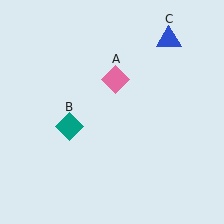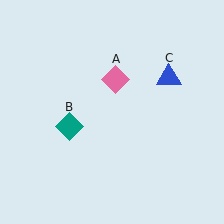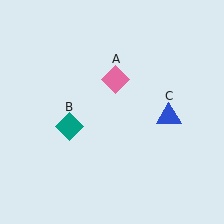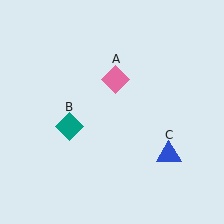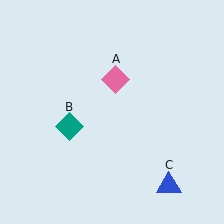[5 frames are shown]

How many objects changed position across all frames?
1 object changed position: blue triangle (object C).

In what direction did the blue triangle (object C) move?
The blue triangle (object C) moved down.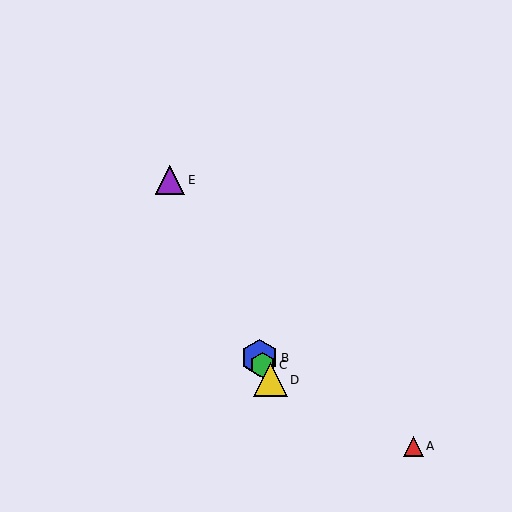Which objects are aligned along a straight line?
Objects B, C, D, E are aligned along a straight line.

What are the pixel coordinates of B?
Object B is at (259, 358).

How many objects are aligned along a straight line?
4 objects (B, C, D, E) are aligned along a straight line.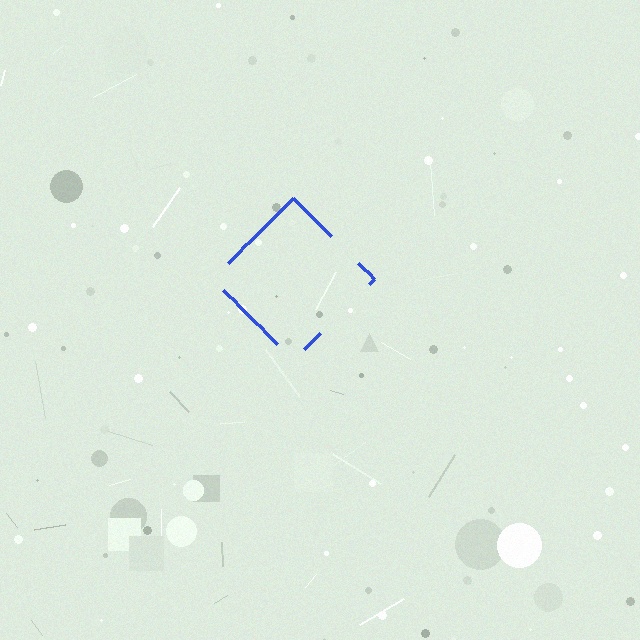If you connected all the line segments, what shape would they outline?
They would outline a diamond.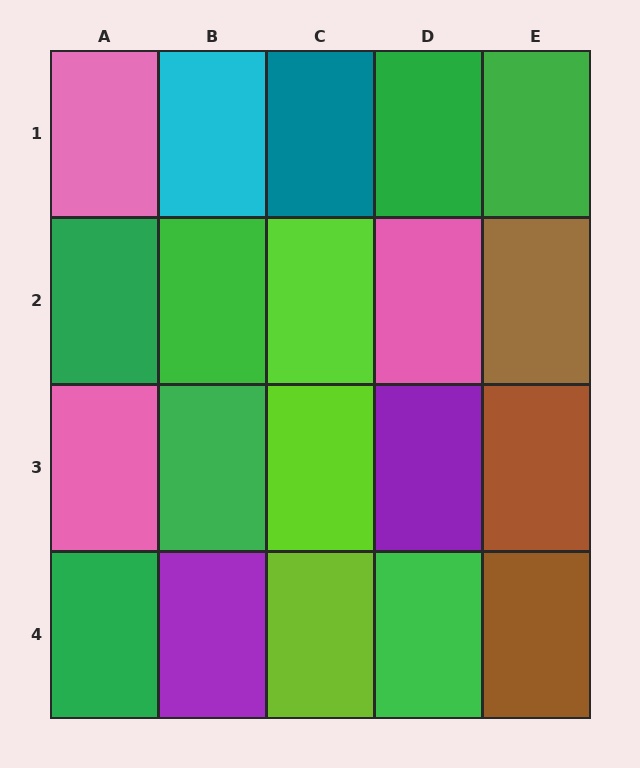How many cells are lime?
3 cells are lime.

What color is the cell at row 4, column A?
Green.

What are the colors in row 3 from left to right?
Pink, green, lime, purple, brown.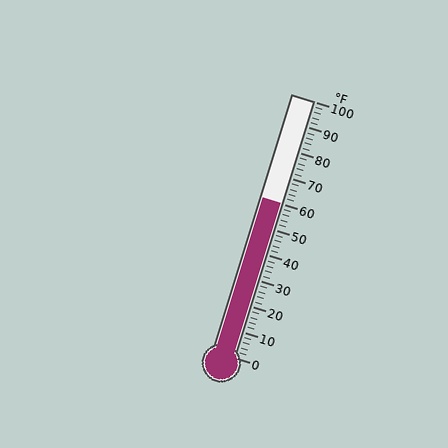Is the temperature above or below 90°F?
The temperature is below 90°F.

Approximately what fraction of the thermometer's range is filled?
The thermometer is filled to approximately 60% of its range.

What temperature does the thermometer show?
The thermometer shows approximately 60°F.